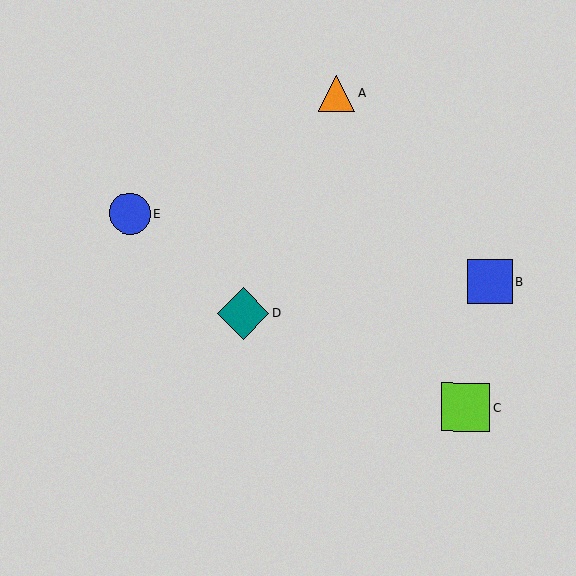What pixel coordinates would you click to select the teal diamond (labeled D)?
Click at (243, 313) to select the teal diamond D.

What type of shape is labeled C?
Shape C is a lime square.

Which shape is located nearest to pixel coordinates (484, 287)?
The blue square (labeled B) at (490, 281) is nearest to that location.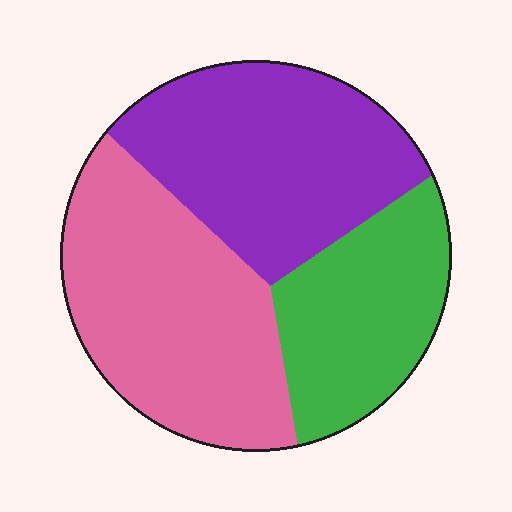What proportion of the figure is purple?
Purple covers 36% of the figure.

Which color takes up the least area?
Green, at roughly 25%.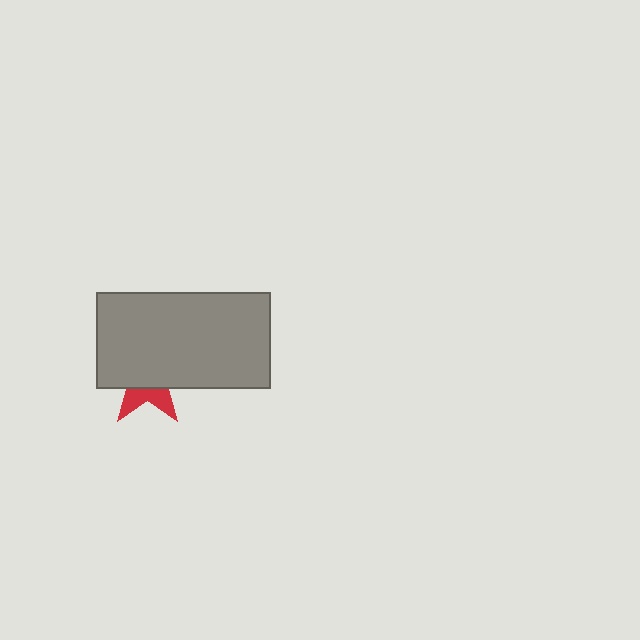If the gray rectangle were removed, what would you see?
You would see the complete red star.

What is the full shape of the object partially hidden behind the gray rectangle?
The partially hidden object is a red star.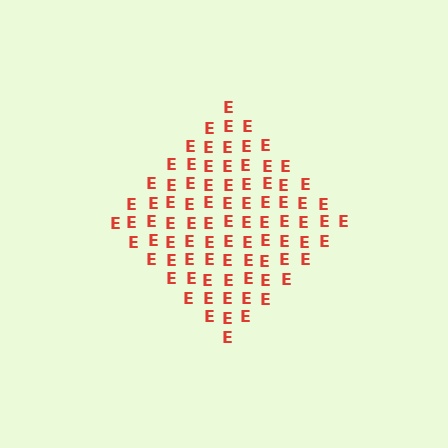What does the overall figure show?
The overall figure shows a diamond.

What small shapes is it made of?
It is made of small letter E's.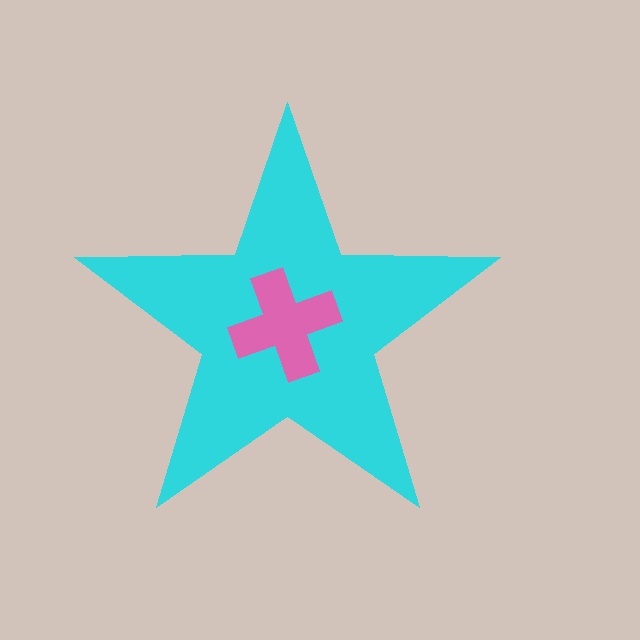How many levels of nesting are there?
2.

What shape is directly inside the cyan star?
The pink cross.